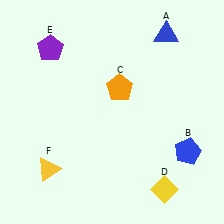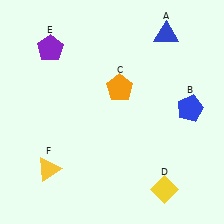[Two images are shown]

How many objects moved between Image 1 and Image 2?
1 object moved between the two images.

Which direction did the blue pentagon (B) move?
The blue pentagon (B) moved up.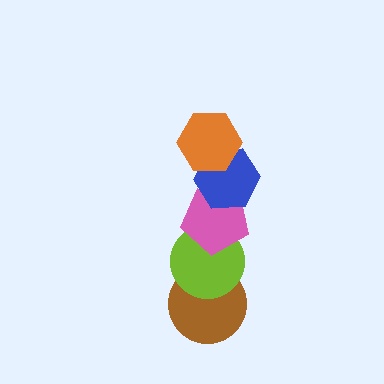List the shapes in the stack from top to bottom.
From top to bottom: the orange hexagon, the blue hexagon, the pink pentagon, the lime circle, the brown circle.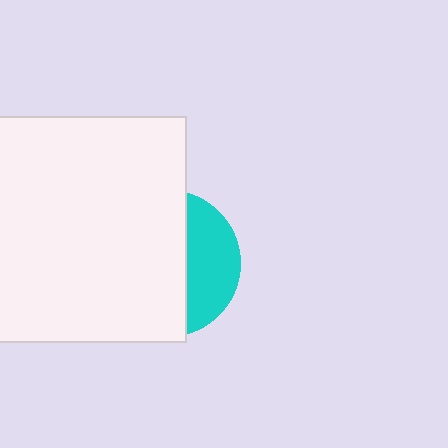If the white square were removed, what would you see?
You would see the complete cyan circle.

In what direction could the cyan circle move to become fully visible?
The cyan circle could move right. That would shift it out from behind the white square entirely.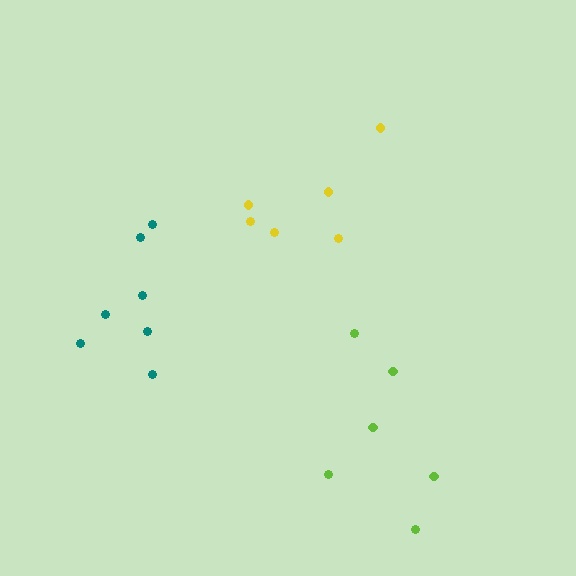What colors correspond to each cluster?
The clusters are colored: yellow, lime, teal.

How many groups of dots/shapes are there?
There are 3 groups.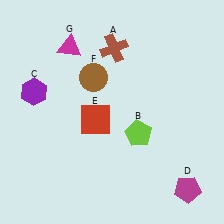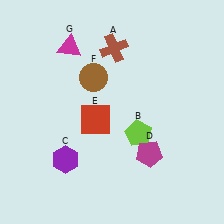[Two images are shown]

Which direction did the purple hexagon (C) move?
The purple hexagon (C) moved down.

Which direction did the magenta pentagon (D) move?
The magenta pentagon (D) moved left.